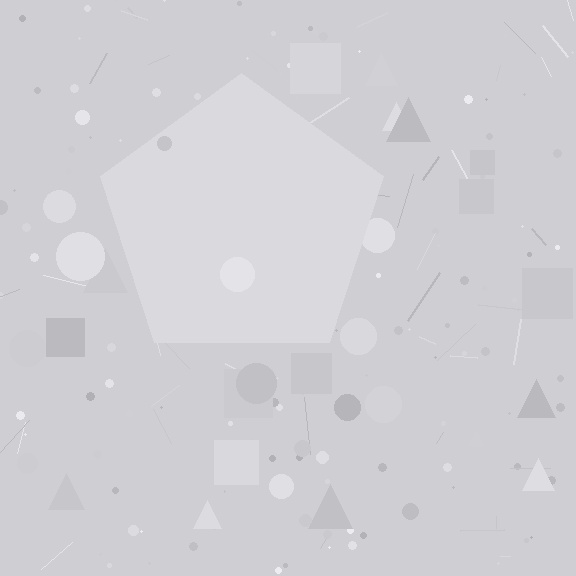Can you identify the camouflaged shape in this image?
The camouflaged shape is a pentagon.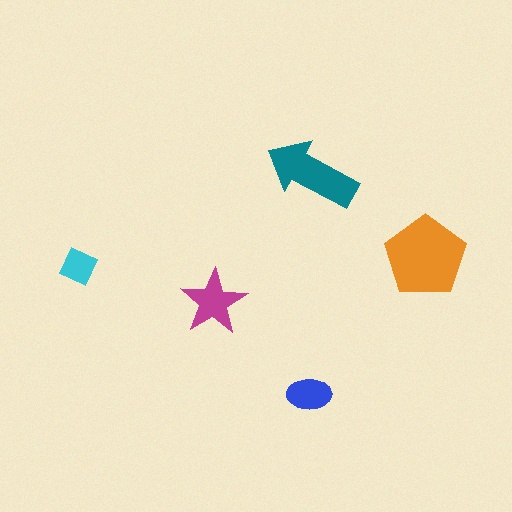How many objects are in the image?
There are 5 objects in the image.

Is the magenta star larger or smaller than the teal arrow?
Smaller.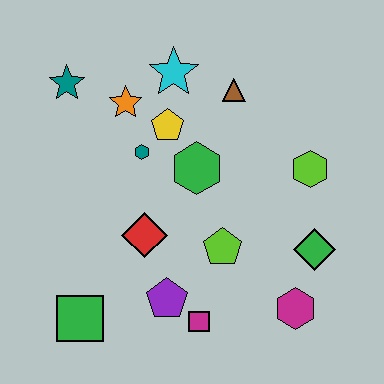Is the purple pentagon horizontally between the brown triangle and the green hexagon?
No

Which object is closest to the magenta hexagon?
The green diamond is closest to the magenta hexagon.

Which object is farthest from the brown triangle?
The green square is farthest from the brown triangle.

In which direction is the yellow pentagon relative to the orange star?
The yellow pentagon is to the right of the orange star.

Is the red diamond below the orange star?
Yes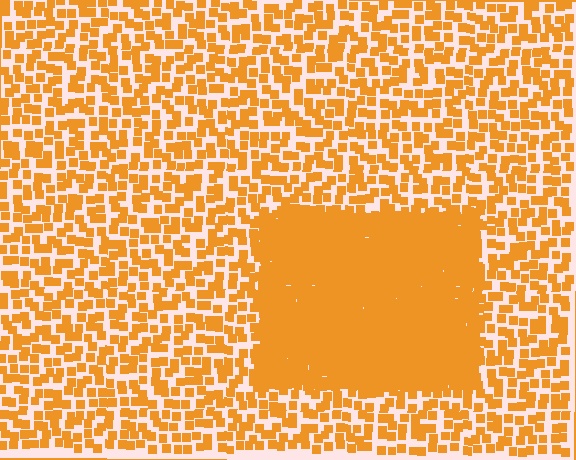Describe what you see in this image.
The image contains small orange elements arranged at two different densities. A rectangle-shaped region is visible where the elements are more densely packed than the surrounding area.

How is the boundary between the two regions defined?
The boundary is defined by a change in element density (approximately 3.2x ratio). All elements are the same color, size, and shape.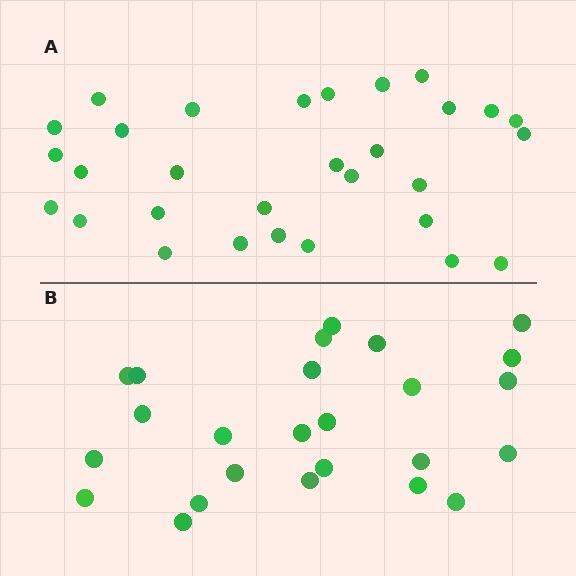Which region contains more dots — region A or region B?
Region A (the top region) has more dots.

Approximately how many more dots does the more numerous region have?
Region A has about 5 more dots than region B.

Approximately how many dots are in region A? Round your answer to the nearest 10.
About 30 dots.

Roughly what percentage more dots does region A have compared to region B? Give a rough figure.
About 20% more.